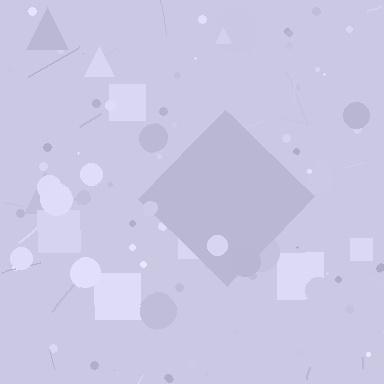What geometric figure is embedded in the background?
A diamond is embedded in the background.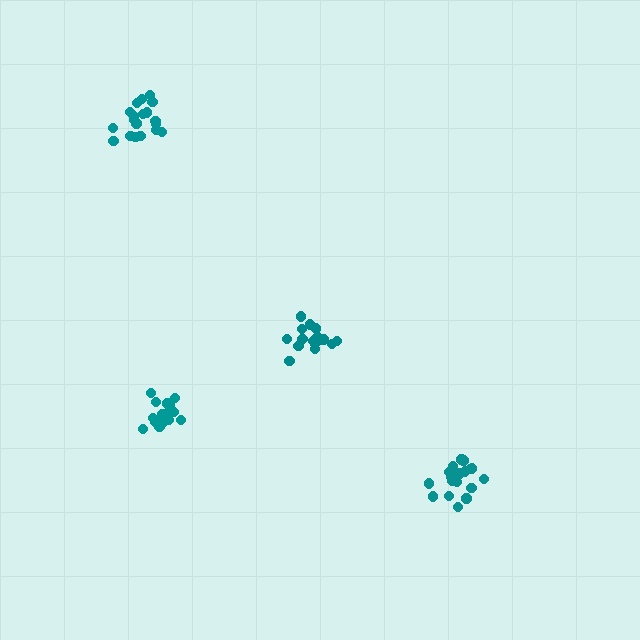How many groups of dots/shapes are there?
There are 4 groups.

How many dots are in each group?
Group 1: 16 dots, Group 2: 19 dots, Group 3: 17 dots, Group 4: 20 dots (72 total).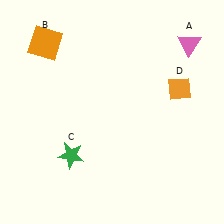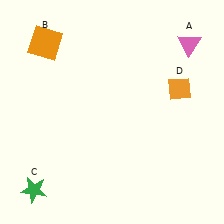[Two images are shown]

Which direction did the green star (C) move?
The green star (C) moved left.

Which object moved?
The green star (C) moved left.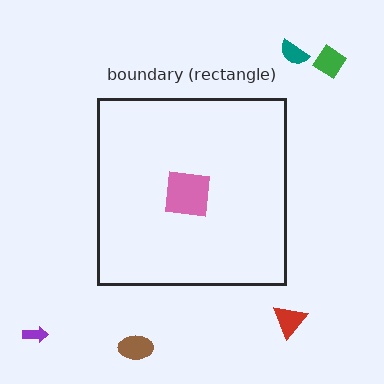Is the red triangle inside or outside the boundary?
Outside.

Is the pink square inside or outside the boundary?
Inside.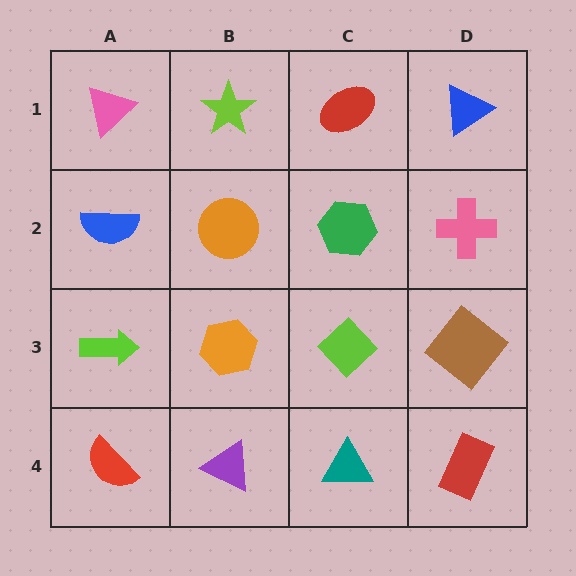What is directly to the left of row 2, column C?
An orange circle.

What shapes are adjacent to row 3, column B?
An orange circle (row 2, column B), a purple triangle (row 4, column B), a lime arrow (row 3, column A), a lime diamond (row 3, column C).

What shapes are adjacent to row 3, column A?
A blue semicircle (row 2, column A), a red semicircle (row 4, column A), an orange hexagon (row 3, column B).